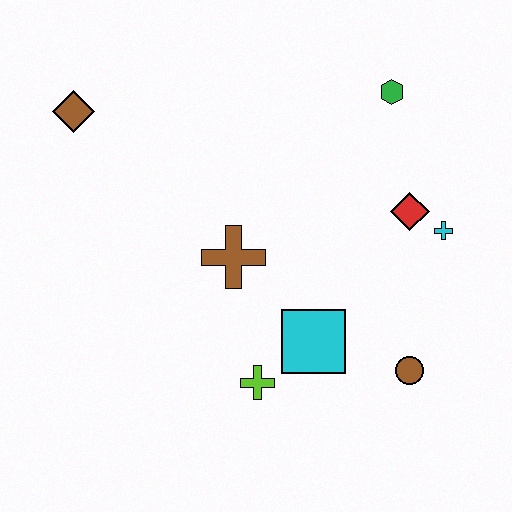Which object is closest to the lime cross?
The cyan square is closest to the lime cross.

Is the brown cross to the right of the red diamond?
No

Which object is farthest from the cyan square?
The brown diamond is farthest from the cyan square.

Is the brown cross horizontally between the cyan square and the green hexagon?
No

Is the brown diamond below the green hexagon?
Yes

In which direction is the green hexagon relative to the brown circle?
The green hexagon is above the brown circle.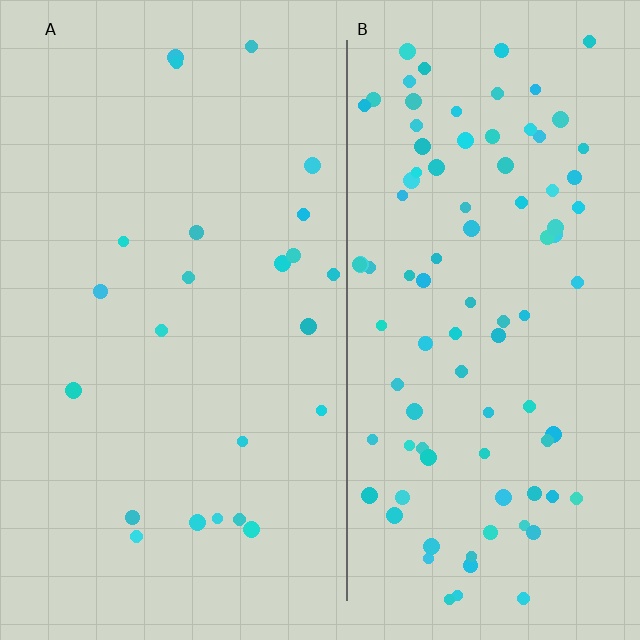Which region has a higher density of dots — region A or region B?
B (the right).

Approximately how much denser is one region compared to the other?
Approximately 4.0× — region B over region A.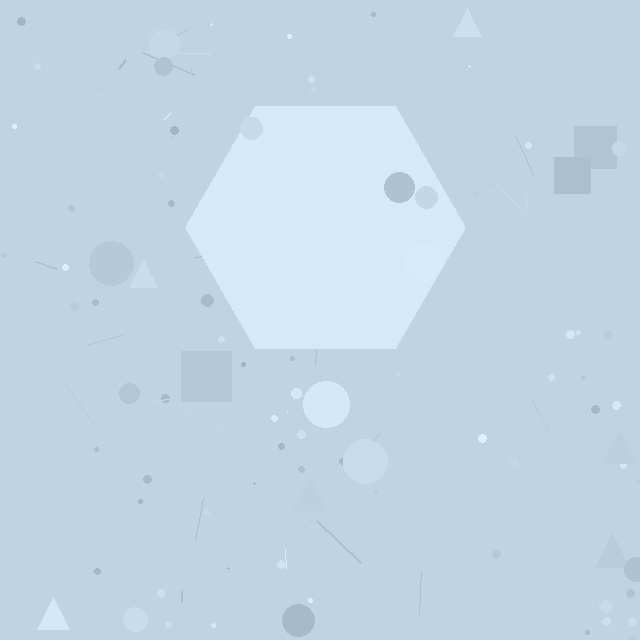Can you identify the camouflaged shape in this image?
The camouflaged shape is a hexagon.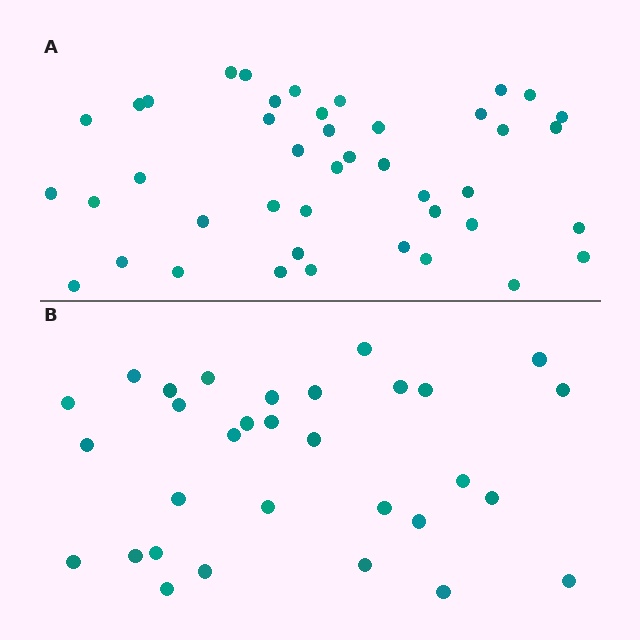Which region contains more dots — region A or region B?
Region A (the top region) has more dots.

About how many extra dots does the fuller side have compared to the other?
Region A has roughly 12 or so more dots than region B.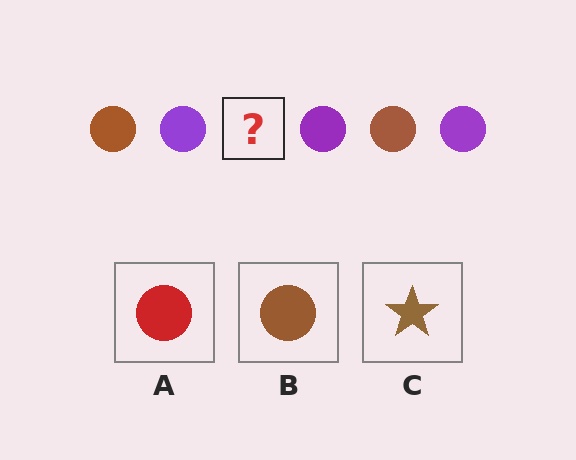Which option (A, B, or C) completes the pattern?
B.